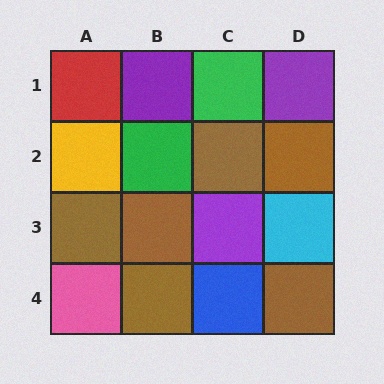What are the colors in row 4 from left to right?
Pink, brown, blue, brown.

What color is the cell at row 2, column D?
Brown.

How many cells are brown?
6 cells are brown.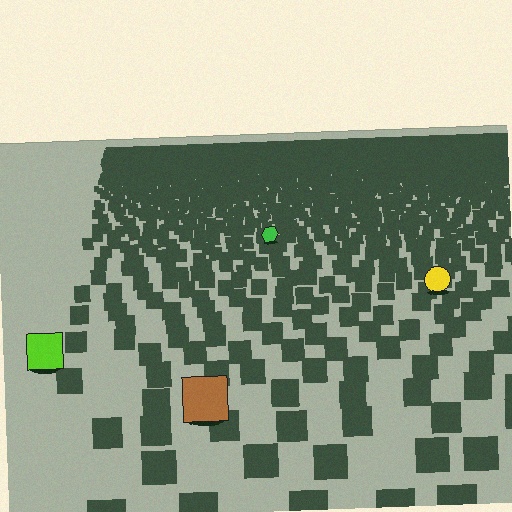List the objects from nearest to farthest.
From nearest to farthest: the brown square, the lime square, the yellow circle, the green hexagon.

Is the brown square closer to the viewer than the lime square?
Yes. The brown square is closer — you can tell from the texture gradient: the ground texture is coarser near it.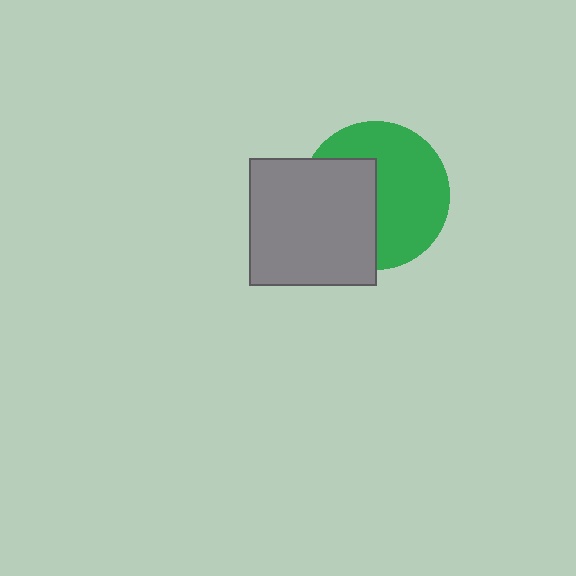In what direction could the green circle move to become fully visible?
The green circle could move right. That would shift it out from behind the gray square entirely.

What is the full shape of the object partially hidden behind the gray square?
The partially hidden object is a green circle.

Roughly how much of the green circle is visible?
About half of it is visible (roughly 58%).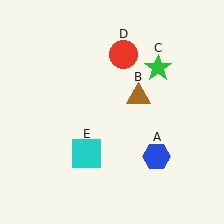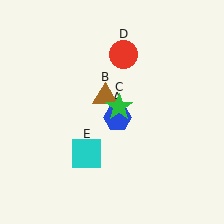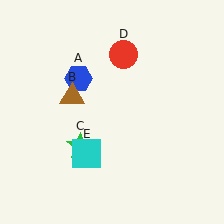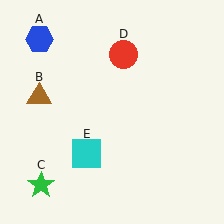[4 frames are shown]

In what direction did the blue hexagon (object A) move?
The blue hexagon (object A) moved up and to the left.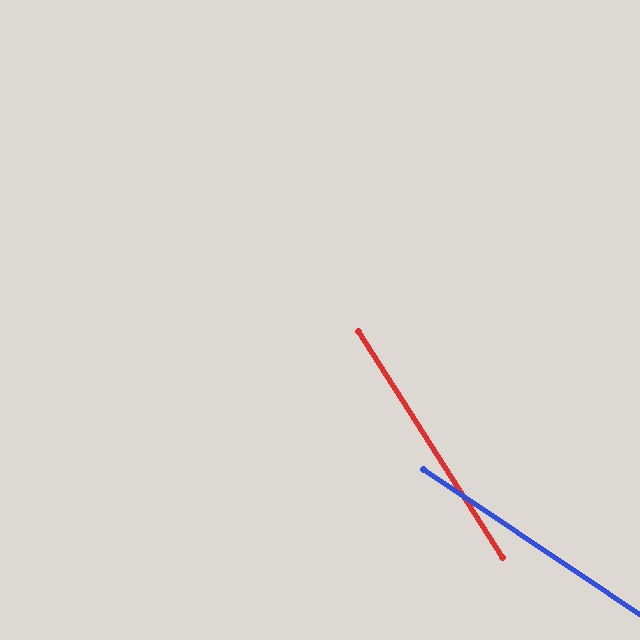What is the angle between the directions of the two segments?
Approximately 24 degrees.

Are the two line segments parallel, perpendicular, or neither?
Neither parallel nor perpendicular — they differ by about 24°.